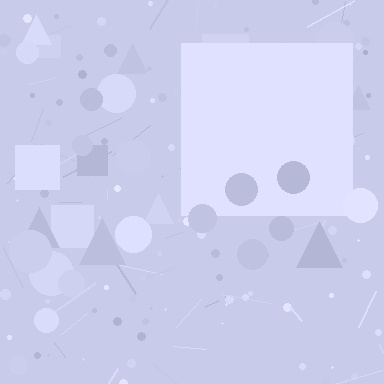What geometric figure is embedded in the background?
A square is embedded in the background.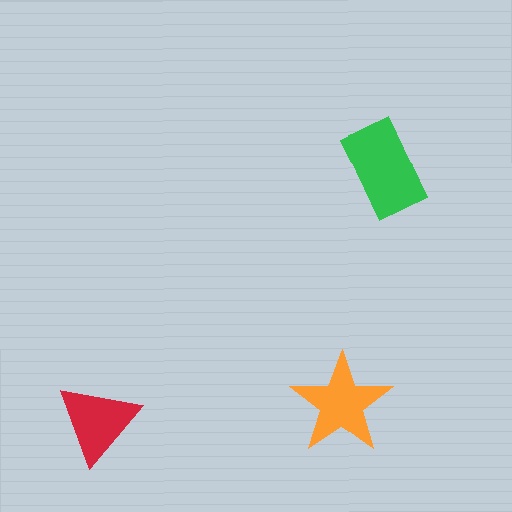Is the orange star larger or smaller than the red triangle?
Larger.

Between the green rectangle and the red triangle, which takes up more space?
The green rectangle.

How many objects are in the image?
There are 3 objects in the image.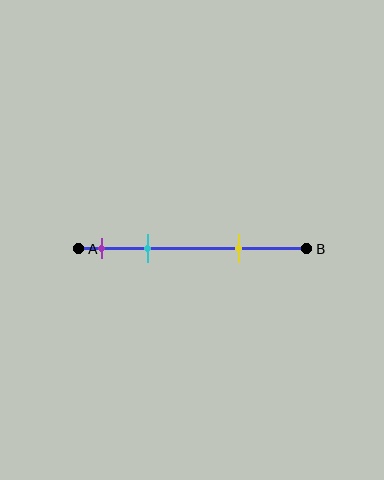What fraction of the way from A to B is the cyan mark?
The cyan mark is approximately 30% (0.3) of the way from A to B.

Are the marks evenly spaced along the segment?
No, the marks are not evenly spaced.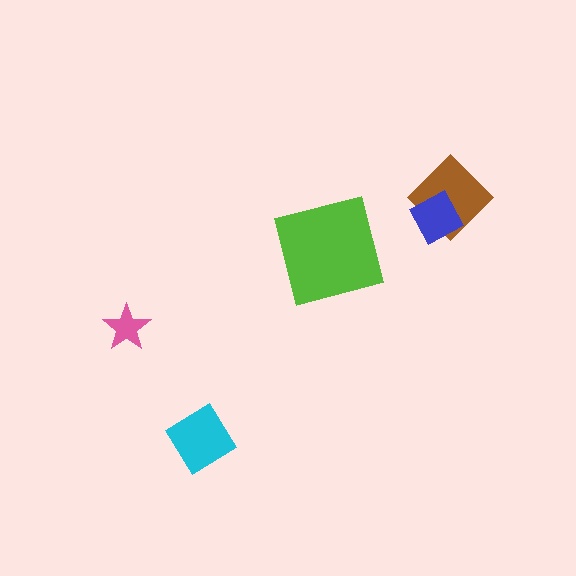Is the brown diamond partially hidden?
Yes, it is partially covered by another shape.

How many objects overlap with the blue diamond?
1 object overlaps with the blue diamond.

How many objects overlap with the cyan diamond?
0 objects overlap with the cyan diamond.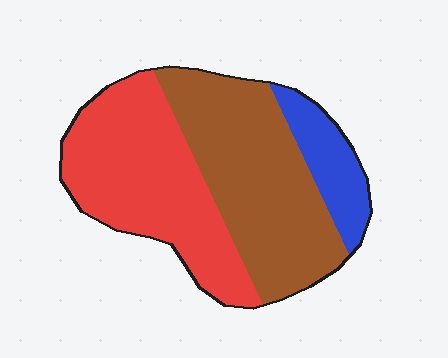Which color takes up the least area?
Blue, at roughly 15%.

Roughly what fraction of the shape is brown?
Brown covers around 45% of the shape.